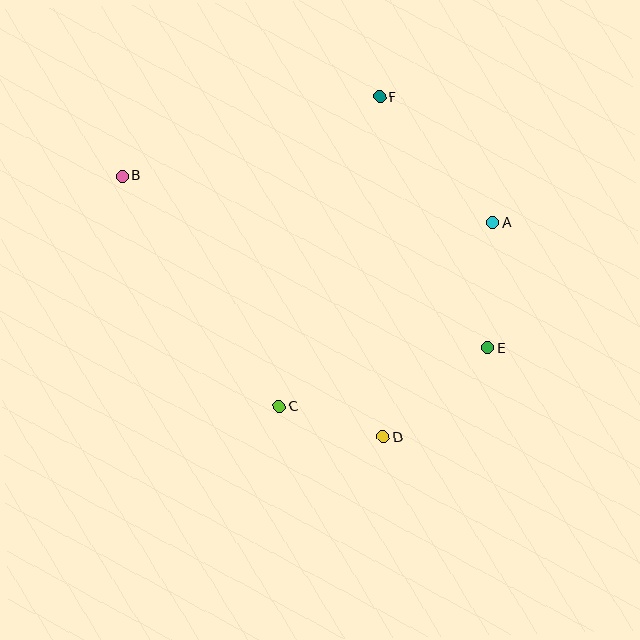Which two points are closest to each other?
Points C and D are closest to each other.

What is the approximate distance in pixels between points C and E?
The distance between C and E is approximately 216 pixels.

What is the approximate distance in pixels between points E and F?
The distance between E and F is approximately 273 pixels.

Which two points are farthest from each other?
Points B and E are farthest from each other.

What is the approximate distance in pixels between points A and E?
The distance between A and E is approximately 125 pixels.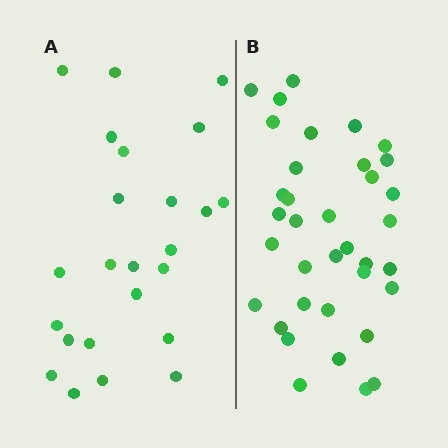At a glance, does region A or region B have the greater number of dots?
Region B (the right region) has more dots.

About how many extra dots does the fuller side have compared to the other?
Region B has roughly 12 or so more dots than region A.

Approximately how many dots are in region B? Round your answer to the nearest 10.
About 40 dots. (The exact count is 36, which rounds to 40.)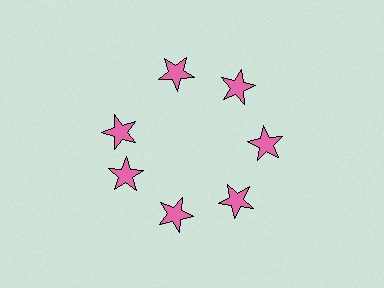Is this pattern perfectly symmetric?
No. The 7 pink stars are arranged in a ring, but one element near the 10 o'clock position is rotated out of alignment along the ring, breaking the 7-fold rotational symmetry.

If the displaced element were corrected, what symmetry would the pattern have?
It would have 7-fold rotational symmetry — the pattern would map onto itself every 51 degrees.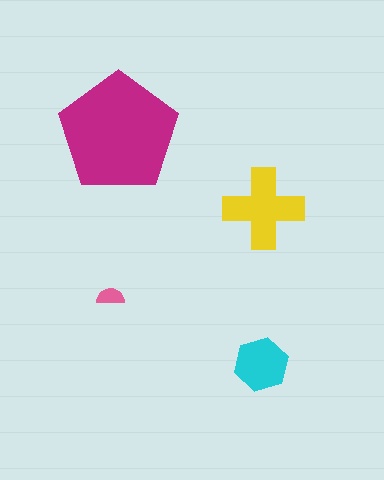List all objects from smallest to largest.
The pink semicircle, the cyan hexagon, the yellow cross, the magenta pentagon.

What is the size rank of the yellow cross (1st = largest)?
2nd.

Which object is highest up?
The magenta pentagon is topmost.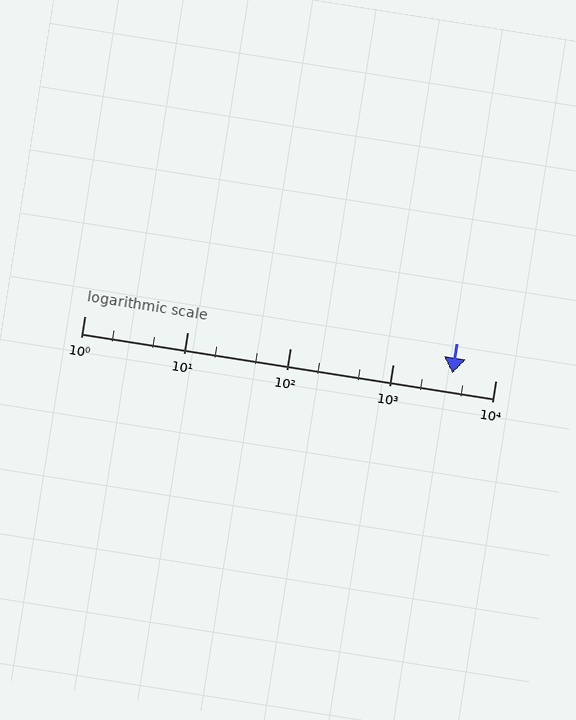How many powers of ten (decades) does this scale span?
The scale spans 4 decades, from 1 to 10000.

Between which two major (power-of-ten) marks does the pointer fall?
The pointer is between 1000 and 10000.